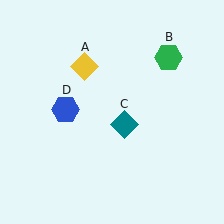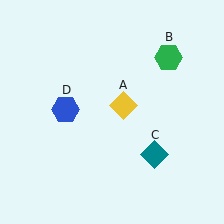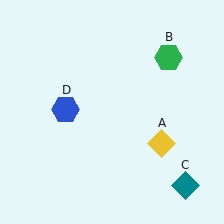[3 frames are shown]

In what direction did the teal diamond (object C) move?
The teal diamond (object C) moved down and to the right.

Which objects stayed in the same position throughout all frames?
Green hexagon (object B) and blue hexagon (object D) remained stationary.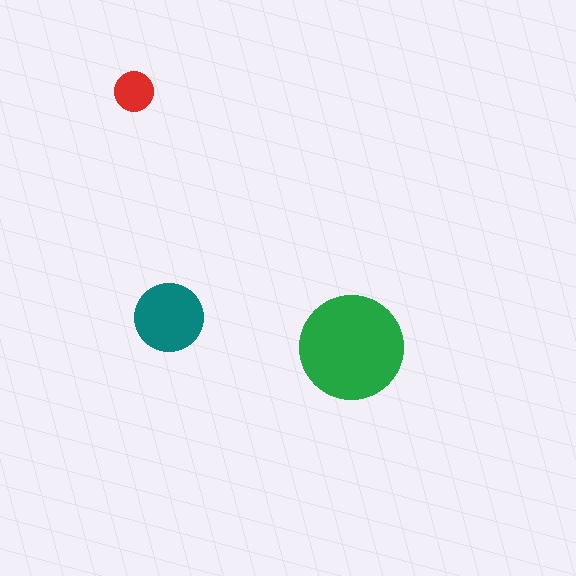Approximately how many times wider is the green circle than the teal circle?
About 1.5 times wider.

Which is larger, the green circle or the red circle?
The green one.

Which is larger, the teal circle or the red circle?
The teal one.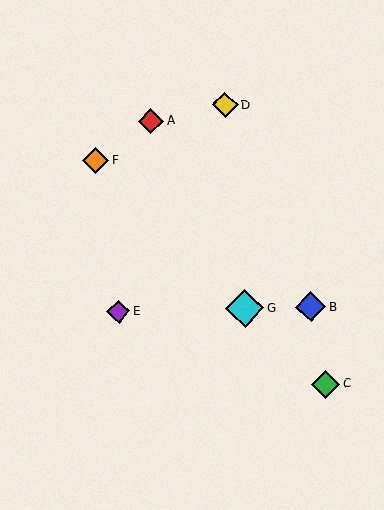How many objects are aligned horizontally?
3 objects (B, E, G) are aligned horizontally.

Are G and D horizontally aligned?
No, G is at y≈308 and D is at y≈105.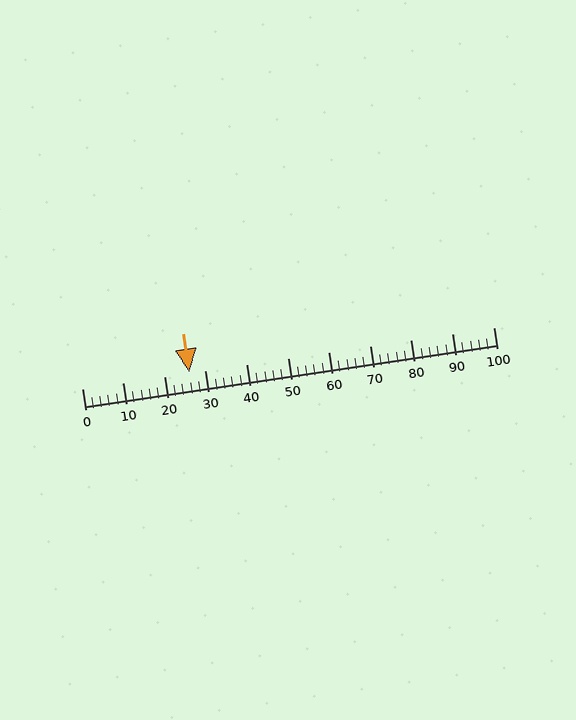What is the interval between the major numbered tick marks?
The major tick marks are spaced 10 units apart.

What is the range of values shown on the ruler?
The ruler shows values from 0 to 100.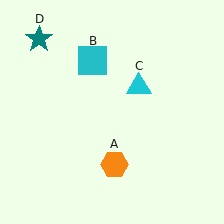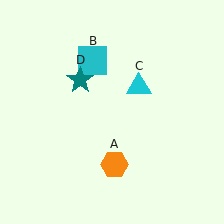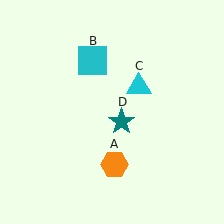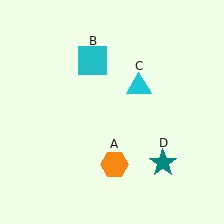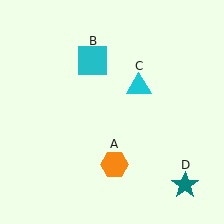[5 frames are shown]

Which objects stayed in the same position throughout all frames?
Orange hexagon (object A) and cyan square (object B) and cyan triangle (object C) remained stationary.